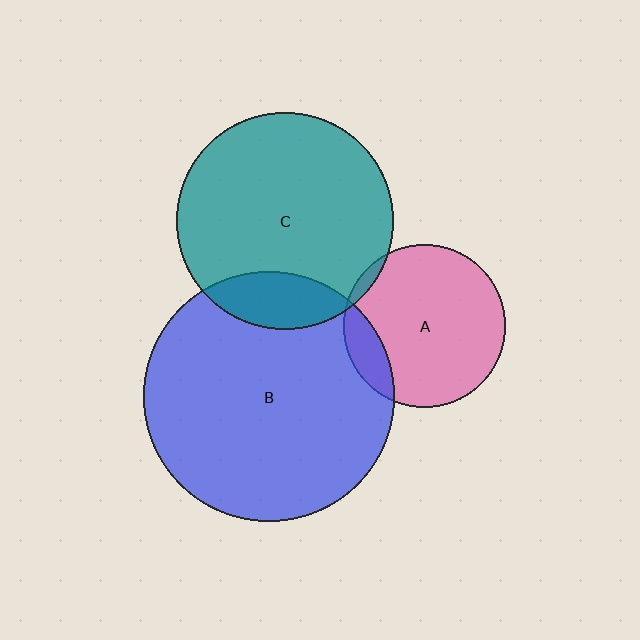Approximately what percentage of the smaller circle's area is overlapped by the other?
Approximately 15%.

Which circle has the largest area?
Circle B (blue).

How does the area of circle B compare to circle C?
Approximately 1.3 times.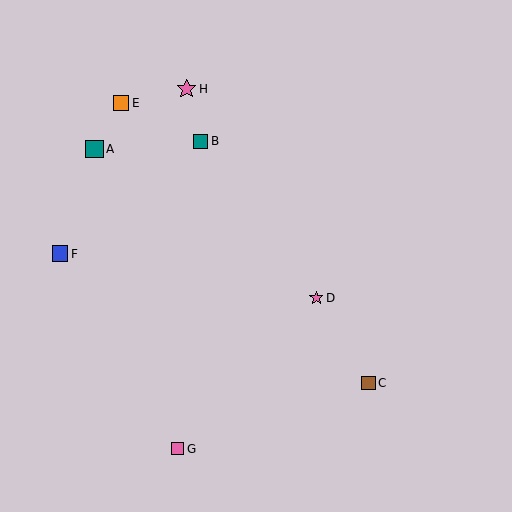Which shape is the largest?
The pink star (labeled H) is the largest.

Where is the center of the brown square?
The center of the brown square is at (368, 383).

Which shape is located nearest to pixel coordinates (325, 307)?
The pink star (labeled D) at (316, 298) is nearest to that location.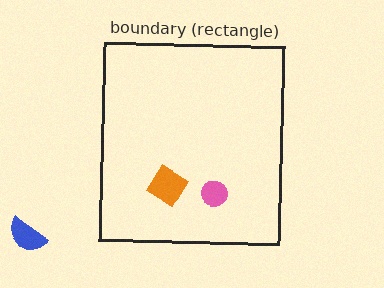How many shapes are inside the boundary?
2 inside, 1 outside.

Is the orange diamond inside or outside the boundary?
Inside.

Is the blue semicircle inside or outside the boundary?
Outside.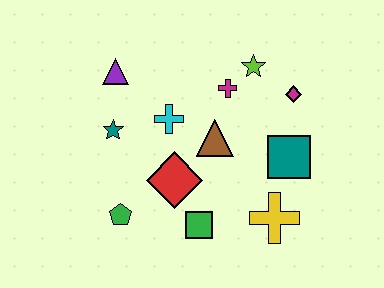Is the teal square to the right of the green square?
Yes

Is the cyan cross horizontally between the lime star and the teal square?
No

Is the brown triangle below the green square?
No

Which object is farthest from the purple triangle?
The yellow cross is farthest from the purple triangle.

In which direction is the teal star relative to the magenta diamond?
The teal star is to the left of the magenta diamond.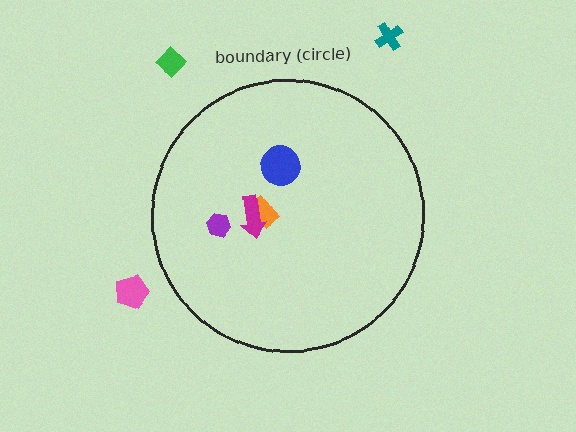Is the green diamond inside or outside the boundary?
Outside.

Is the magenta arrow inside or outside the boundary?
Inside.